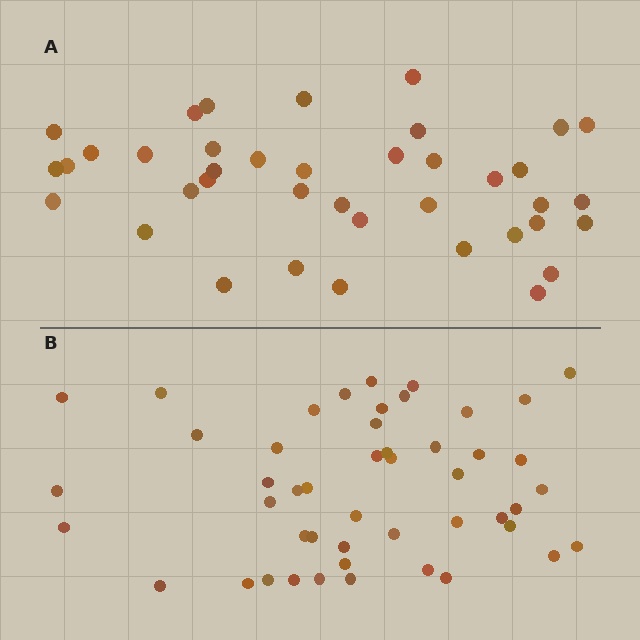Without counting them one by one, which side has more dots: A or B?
Region B (the bottom region) has more dots.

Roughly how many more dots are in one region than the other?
Region B has roughly 8 or so more dots than region A.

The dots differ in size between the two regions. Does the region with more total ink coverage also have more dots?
No. Region A has more total ink coverage because its dots are larger, but region B actually contains more individual dots. Total area can be misleading — the number of items is what matters here.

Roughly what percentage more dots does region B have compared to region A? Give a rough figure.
About 25% more.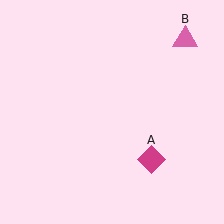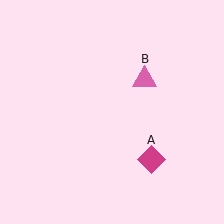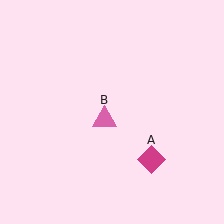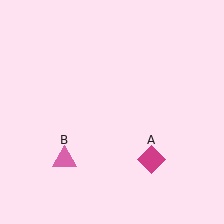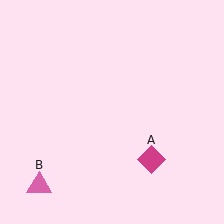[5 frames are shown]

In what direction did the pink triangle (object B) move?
The pink triangle (object B) moved down and to the left.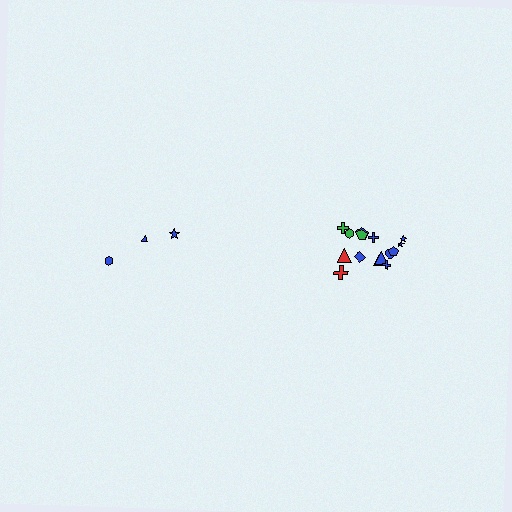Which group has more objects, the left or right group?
The right group.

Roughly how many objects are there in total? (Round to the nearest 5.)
Roughly 20 objects in total.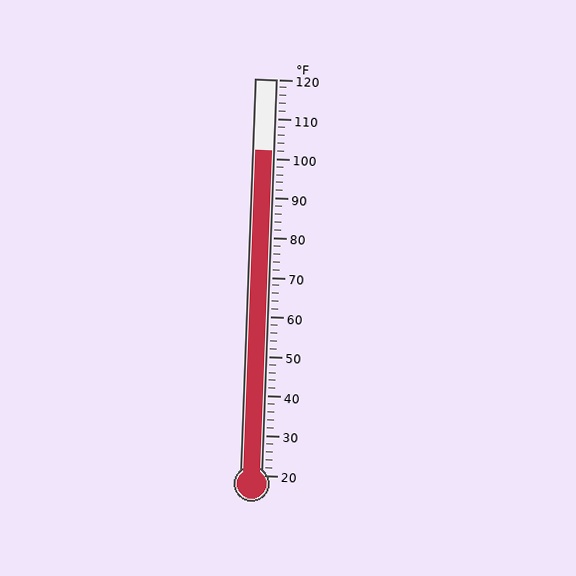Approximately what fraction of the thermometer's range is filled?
The thermometer is filled to approximately 80% of its range.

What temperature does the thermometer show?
The thermometer shows approximately 102°F.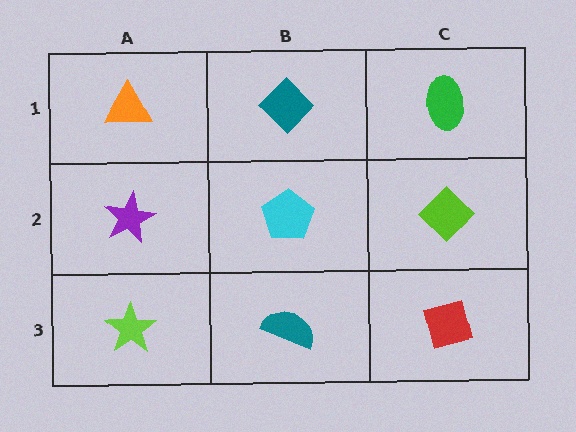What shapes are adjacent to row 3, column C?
A lime diamond (row 2, column C), a teal semicircle (row 3, column B).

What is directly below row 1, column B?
A cyan pentagon.